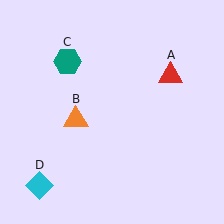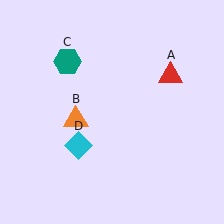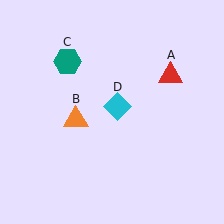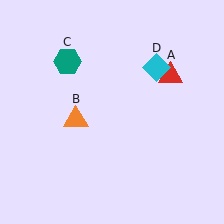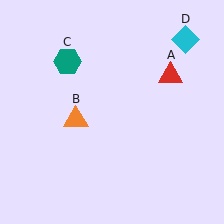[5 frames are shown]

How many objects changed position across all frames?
1 object changed position: cyan diamond (object D).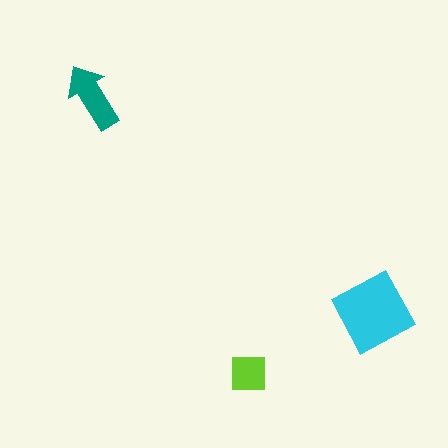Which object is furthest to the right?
The cyan diamond is rightmost.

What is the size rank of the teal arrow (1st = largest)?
2nd.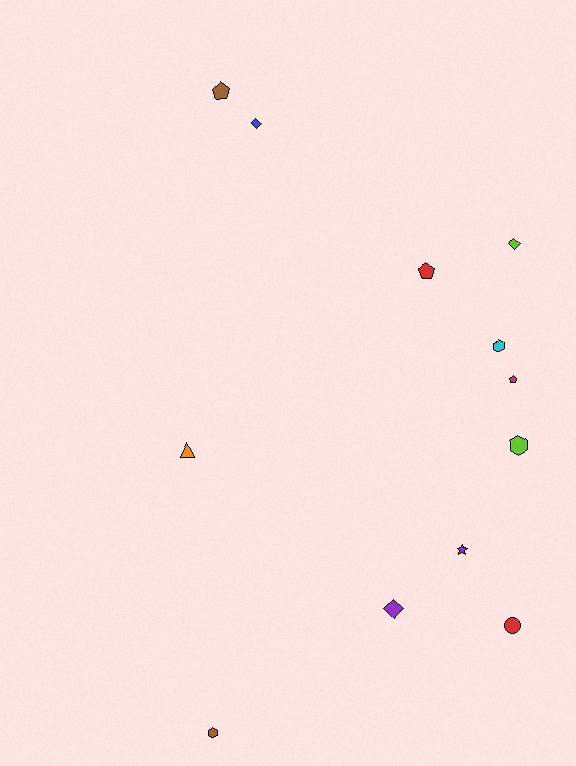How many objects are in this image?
There are 12 objects.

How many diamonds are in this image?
There are 3 diamonds.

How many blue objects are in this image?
There is 1 blue object.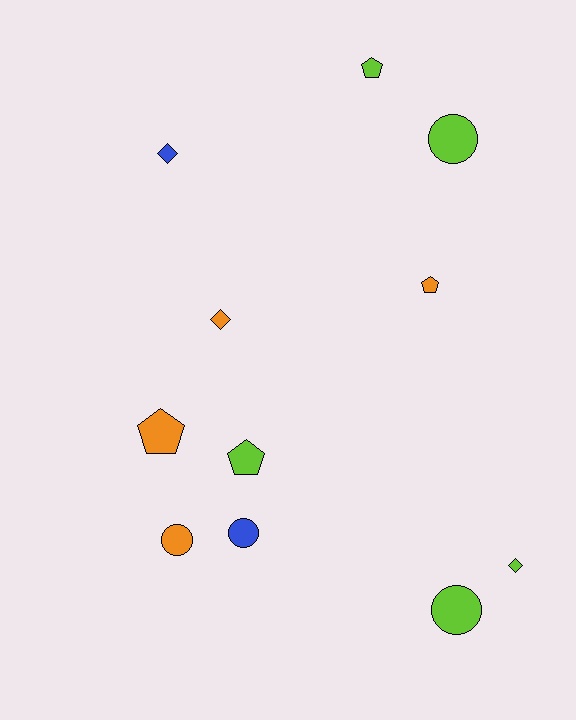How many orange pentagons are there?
There are 2 orange pentagons.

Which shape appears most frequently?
Pentagon, with 4 objects.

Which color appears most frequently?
Lime, with 5 objects.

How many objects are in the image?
There are 11 objects.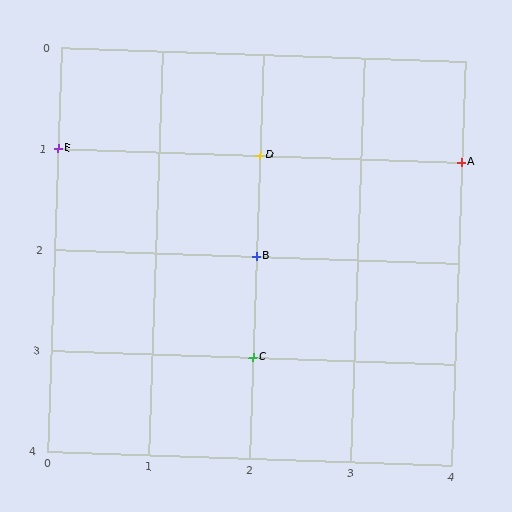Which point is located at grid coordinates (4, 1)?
Point A is at (4, 1).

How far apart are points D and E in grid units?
Points D and E are 2 columns apart.